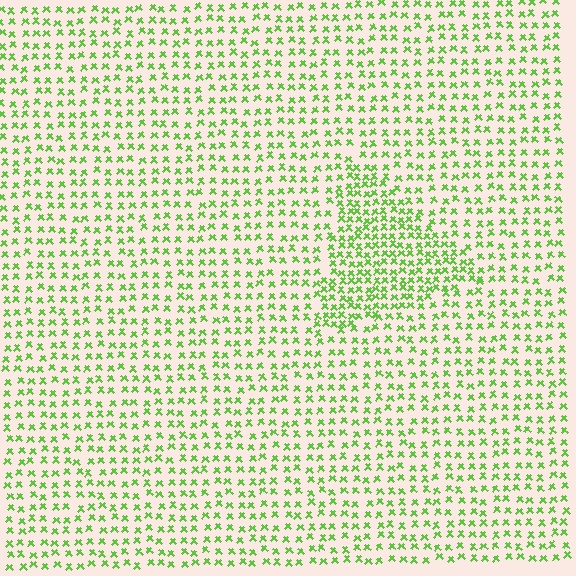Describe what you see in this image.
The image contains small lime elements arranged at two different densities. A triangle-shaped region is visible where the elements are more densely packed than the surrounding area.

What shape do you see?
I see a triangle.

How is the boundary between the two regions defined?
The boundary is defined by a change in element density (approximately 1.8x ratio). All elements are the same color, size, and shape.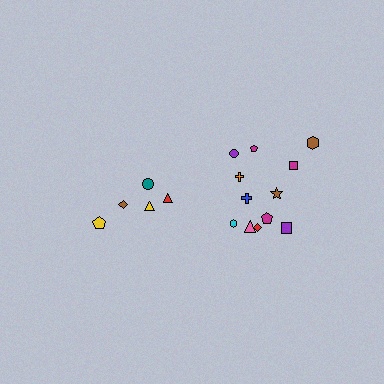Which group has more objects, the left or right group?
The right group.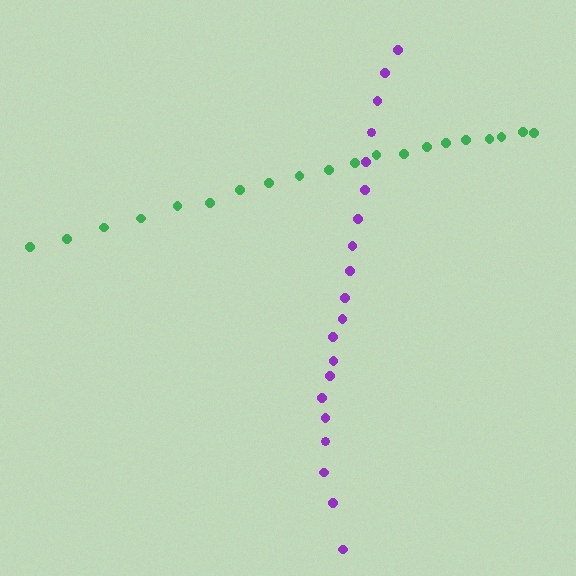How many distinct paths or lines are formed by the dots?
There are 2 distinct paths.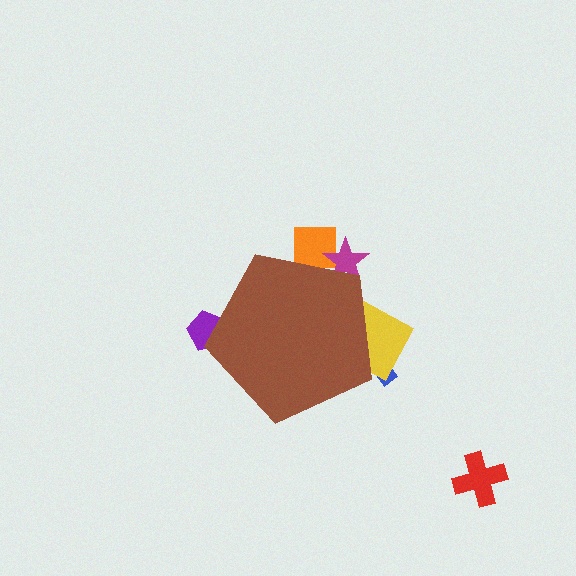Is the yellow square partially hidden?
Yes, the yellow square is partially hidden behind the brown pentagon.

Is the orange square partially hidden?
Yes, the orange square is partially hidden behind the brown pentagon.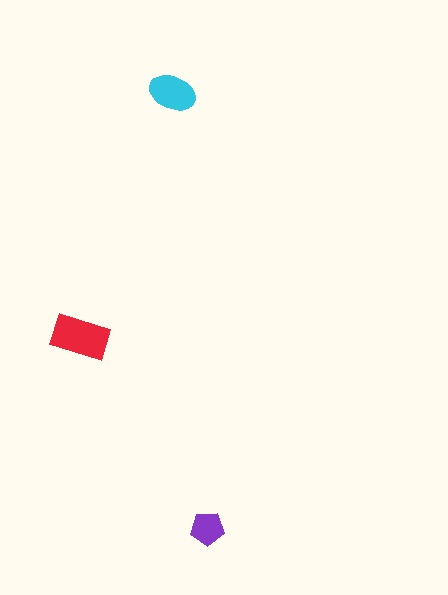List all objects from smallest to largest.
The purple pentagon, the cyan ellipse, the red rectangle.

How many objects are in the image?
There are 3 objects in the image.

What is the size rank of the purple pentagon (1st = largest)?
3rd.